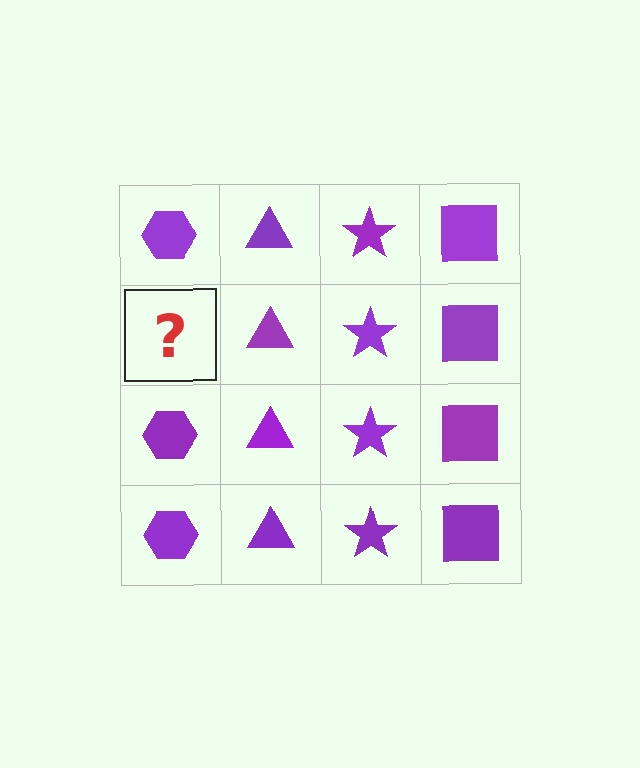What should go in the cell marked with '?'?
The missing cell should contain a purple hexagon.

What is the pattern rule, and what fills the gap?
The rule is that each column has a consistent shape. The gap should be filled with a purple hexagon.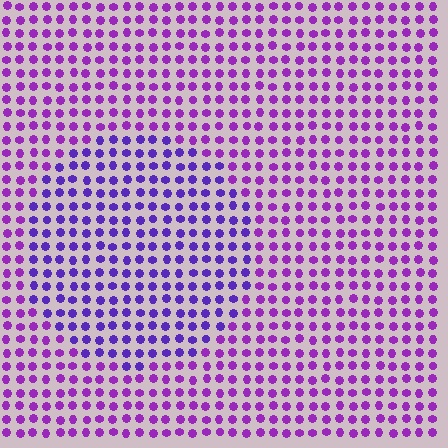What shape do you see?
I see a circle.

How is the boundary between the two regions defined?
The boundary is defined purely by a slight shift in hue (about 27 degrees). Spacing, size, and orientation are identical on both sides.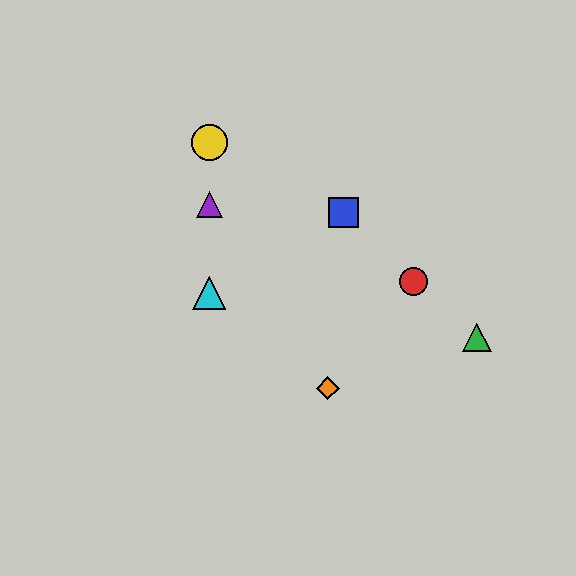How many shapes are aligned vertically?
3 shapes (the yellow circle, the purple triangle, the cyan triangle) are aligned vertically.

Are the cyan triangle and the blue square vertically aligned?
No, the cyan triangle is at x≈209 and the blue square is at x≈343.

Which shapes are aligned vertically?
The yellow circle, the purple triangle, the cyan triangle are aligned vertically.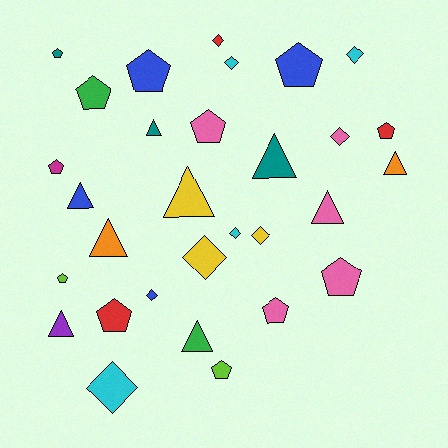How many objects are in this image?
There are 30 objects.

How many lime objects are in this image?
There are 2 lime objects.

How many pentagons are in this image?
There are 12 pentagons.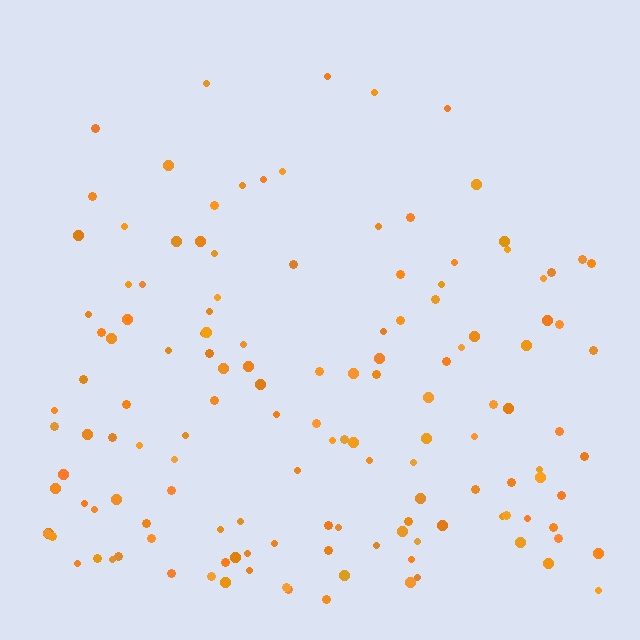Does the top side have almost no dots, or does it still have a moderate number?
Still a moderate number, just noticeably fewer than the bottom.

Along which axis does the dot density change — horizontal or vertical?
Vertical.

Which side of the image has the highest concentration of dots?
The bottom.